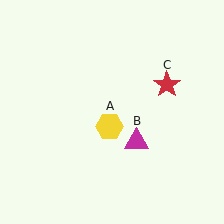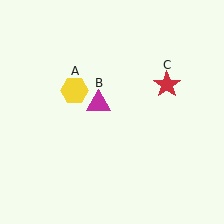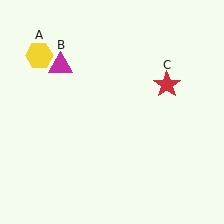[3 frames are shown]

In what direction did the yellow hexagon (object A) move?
The yellow hexagon (object A) moved up and to the left.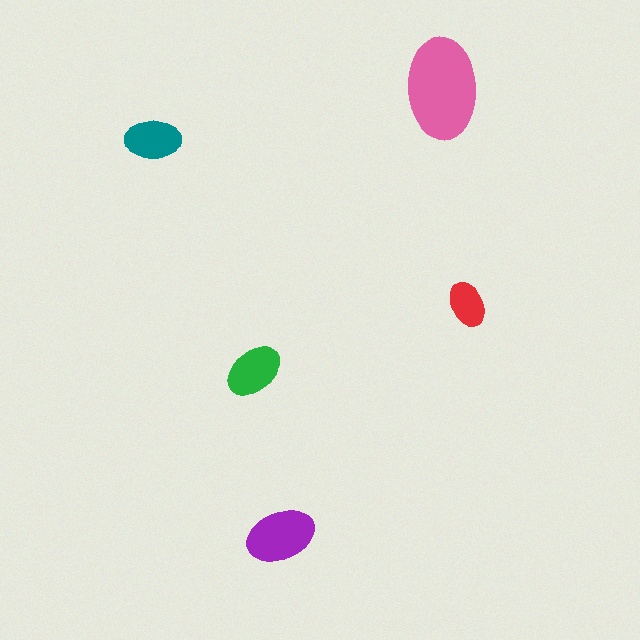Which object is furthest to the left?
The teal ellipse is leftmost.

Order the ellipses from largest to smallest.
the pink one, the purple one, the green one, the teal one, the red one.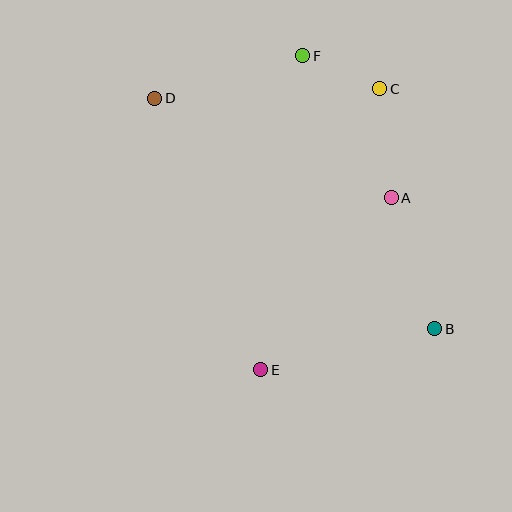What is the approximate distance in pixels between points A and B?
The distance between A and B is approximately 138 pixels.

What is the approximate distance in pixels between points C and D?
The distance between C and D is approximately 225 pixels.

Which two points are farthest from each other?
Points B and D are farthest from each other.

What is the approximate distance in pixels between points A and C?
The distance between A and C is approximately 110 pixels.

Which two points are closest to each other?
Points C and F are closest to each other.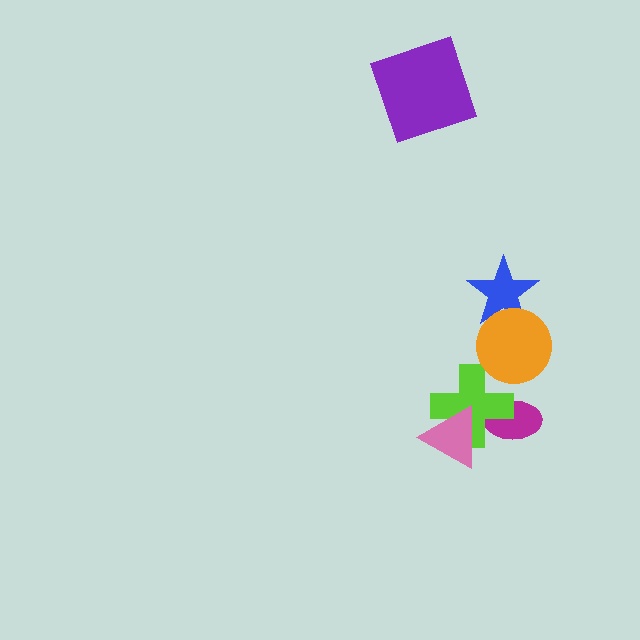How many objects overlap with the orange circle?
1 object overlaps with the orange circle.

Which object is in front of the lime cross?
The pink triangle is in front of the lime cross.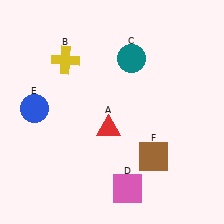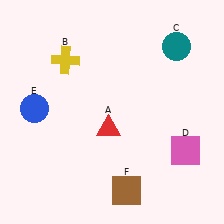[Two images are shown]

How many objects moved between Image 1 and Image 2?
3 objects moved between the two images.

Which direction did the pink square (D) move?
The pink square (D) moved right.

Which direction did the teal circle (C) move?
The teal circle (C) moved right.